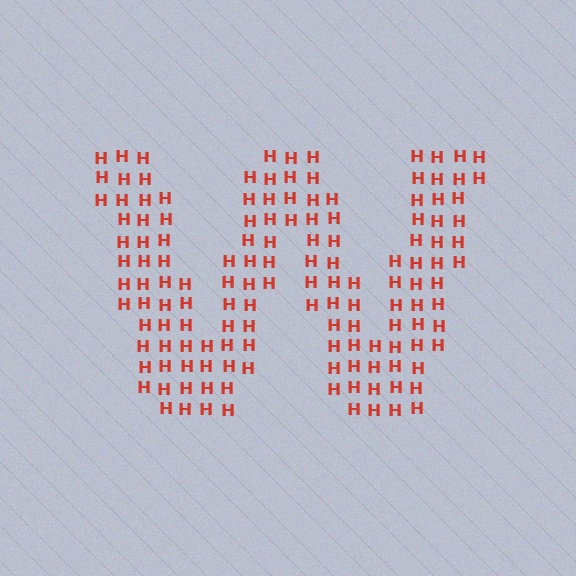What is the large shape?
The large shape is the letter W.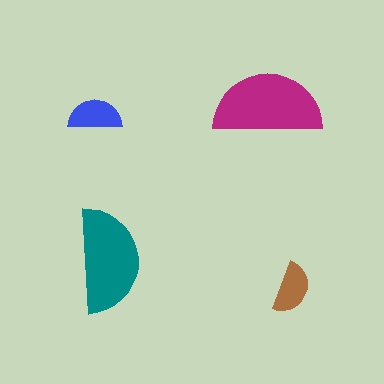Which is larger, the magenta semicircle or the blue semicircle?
The magenta one.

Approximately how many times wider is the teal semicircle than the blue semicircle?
About 2 times wider.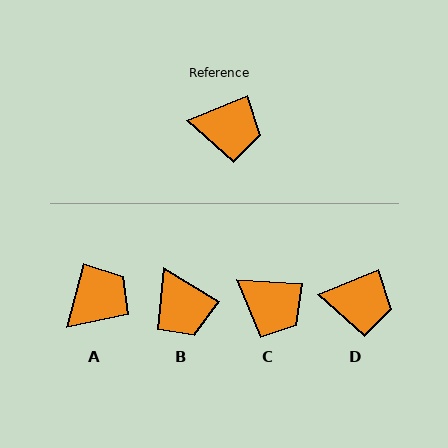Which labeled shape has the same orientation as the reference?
D.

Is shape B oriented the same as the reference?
No, it is off by about 54 degrees.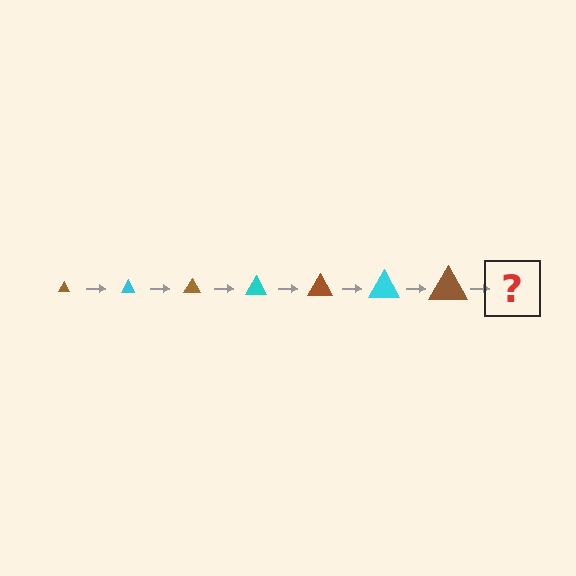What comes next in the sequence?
The next element should be a cyan triangle, larger than the previous one.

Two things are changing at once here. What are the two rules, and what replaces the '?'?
The two rules are that the triangle grows larger each step and the color cycles through brown and cyan. The '?' should be a cyan triangle, larger than the previous one.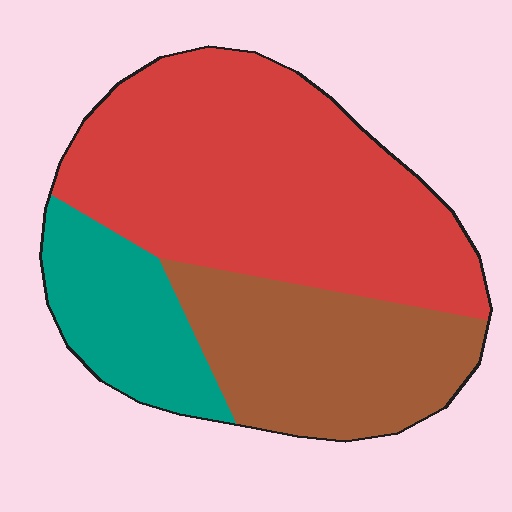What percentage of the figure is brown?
Brown covers 29% of the figure.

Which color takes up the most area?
Red, at roughly 55%.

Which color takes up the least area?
Teal, at roughly 15%.